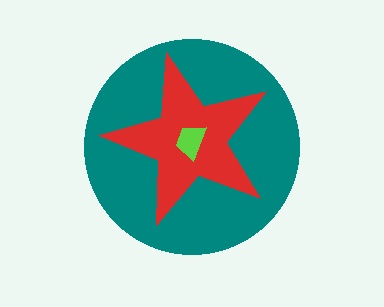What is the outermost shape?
The teal circle.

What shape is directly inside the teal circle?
The red star.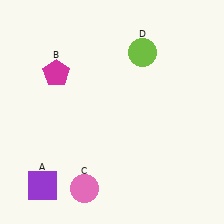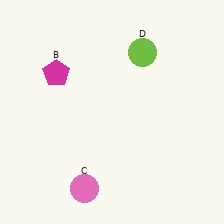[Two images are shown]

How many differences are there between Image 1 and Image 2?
There is 1 difference between the two images.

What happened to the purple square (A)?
The purple square (A) was removed in Image 2. It was in the bottom-left area of Image 1.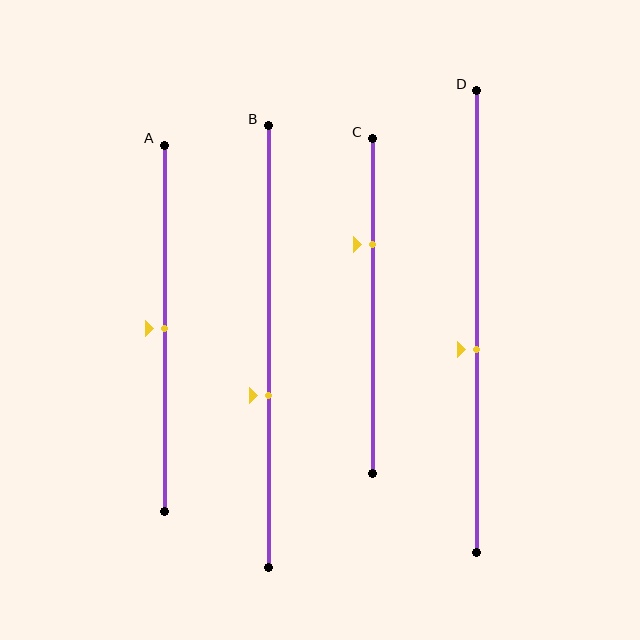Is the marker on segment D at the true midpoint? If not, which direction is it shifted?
No, the marker on segment D is shifted downward by about 6% of the segment length.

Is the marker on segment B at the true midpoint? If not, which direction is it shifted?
No, the marker on segment B is shifted downward by about 11% of the segment length.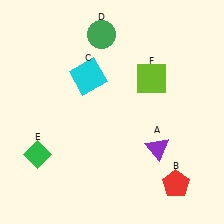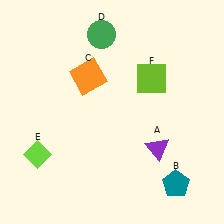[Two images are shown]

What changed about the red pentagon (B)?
In Image 1, B is red. In Image 2, it changed to teal.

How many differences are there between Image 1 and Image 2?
There are 3 differences between the two images.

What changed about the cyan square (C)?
In Image 1, C is cyan. In Image 2, it changed to orange.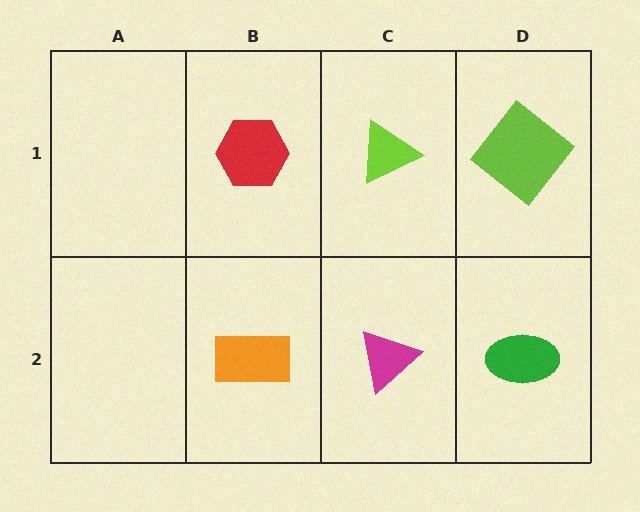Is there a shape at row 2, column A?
No, that cell is empty.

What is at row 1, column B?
A red hexagon.